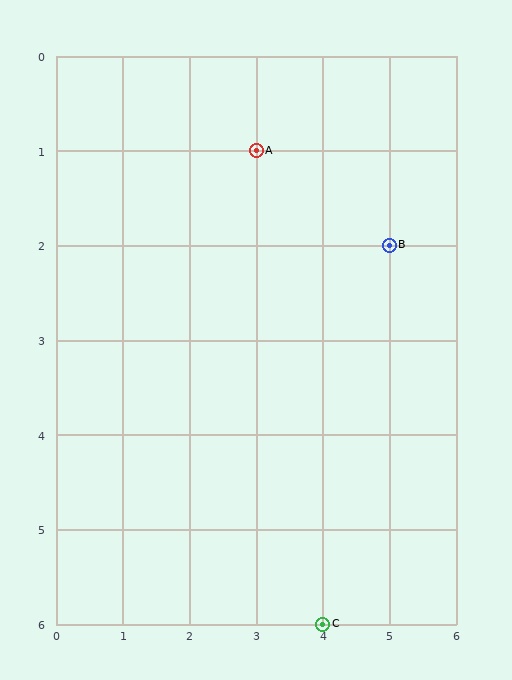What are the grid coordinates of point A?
Point A is at grid coordinates (3, 1).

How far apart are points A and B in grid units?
Points A and B are 2 columns and 1 row apart (about 2.2 grid units diagonally).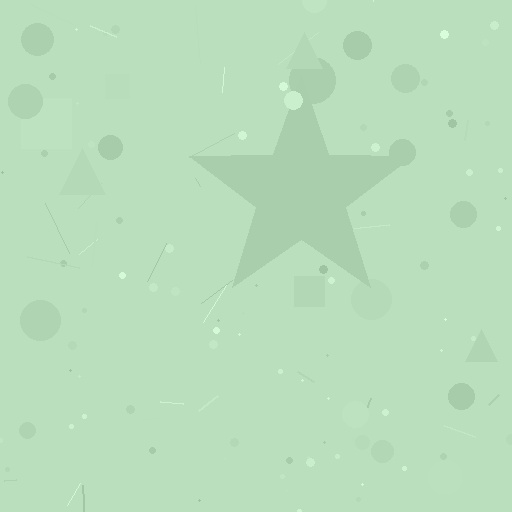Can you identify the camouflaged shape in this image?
The camouflaged shape is a star.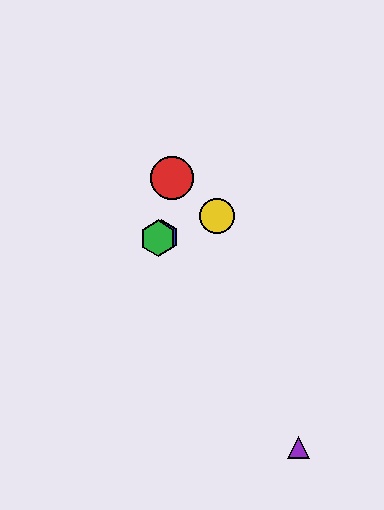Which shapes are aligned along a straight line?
The blue hexagon, the green hexagon, the yellow circle are aligned along a straight line.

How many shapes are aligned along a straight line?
3 shapes (the blue hexagon, the green hexagon, the yellow circle) are aligned along a straight line.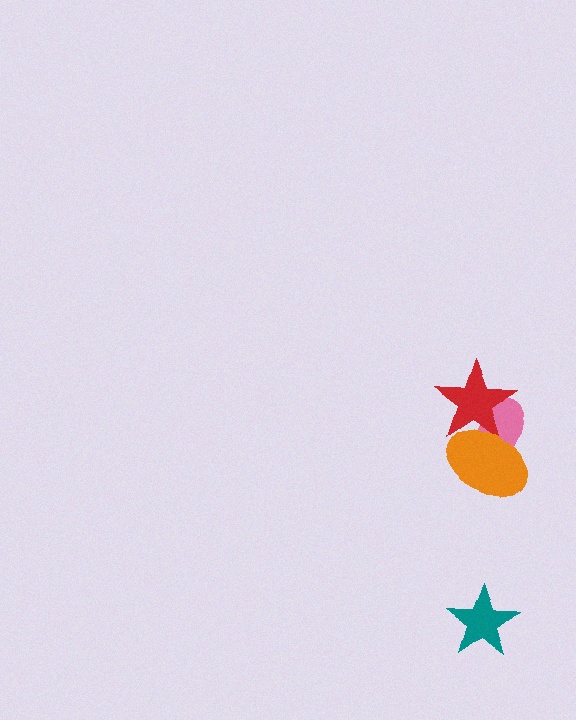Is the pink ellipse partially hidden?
Yes, it is partially covered by another shape.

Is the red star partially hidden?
Yes, it is partially covered by another shape.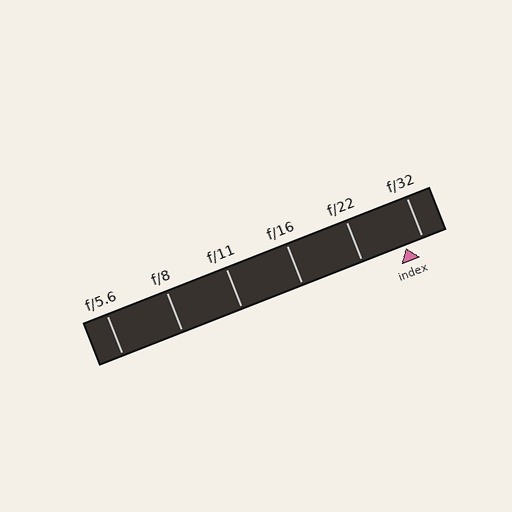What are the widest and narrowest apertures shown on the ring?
The widest aperture shown is f/5.6 and the narrowest is f/32.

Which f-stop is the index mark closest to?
The index mark is closest to f/32.